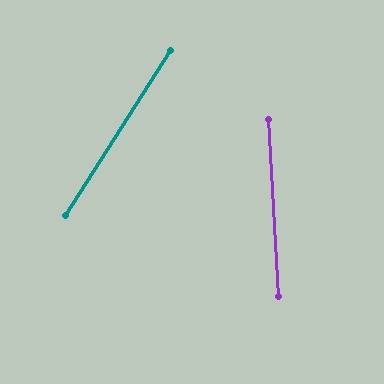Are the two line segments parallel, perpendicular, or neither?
Neither parallel nor perpendicular — they differ by about 36°.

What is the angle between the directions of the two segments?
Approximately 36 degrees.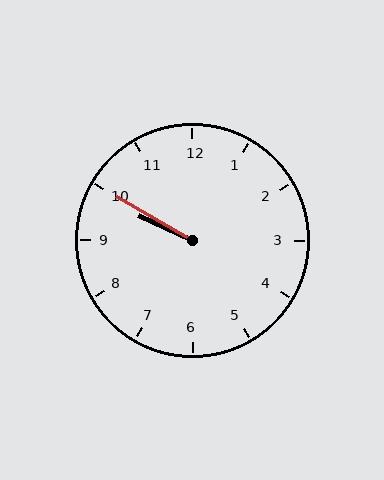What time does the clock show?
9:50.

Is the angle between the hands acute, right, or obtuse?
It is acute.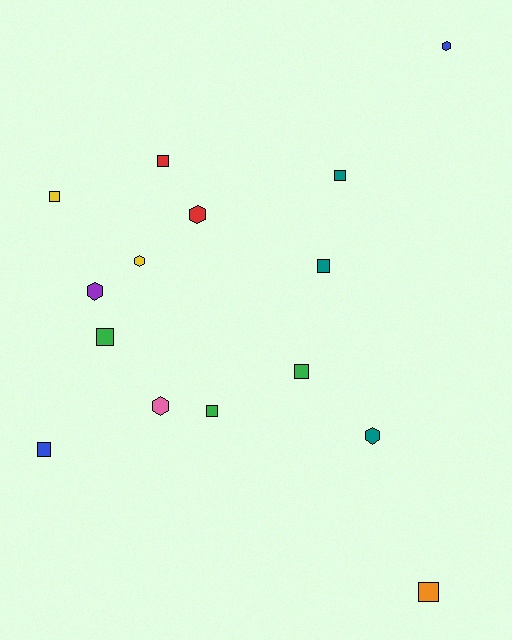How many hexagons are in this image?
There are 6 hexagons.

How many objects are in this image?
There are 15 objects.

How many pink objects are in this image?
There is 1 pink object.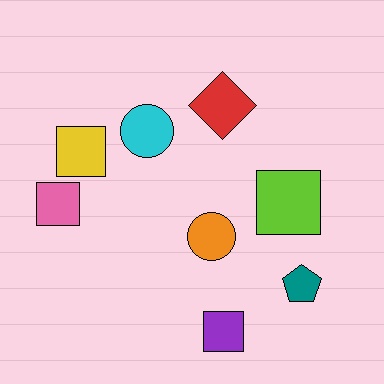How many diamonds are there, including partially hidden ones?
There is 1 diamond.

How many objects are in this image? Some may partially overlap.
There are 8 objects.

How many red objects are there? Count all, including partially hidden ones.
There is 1 red object.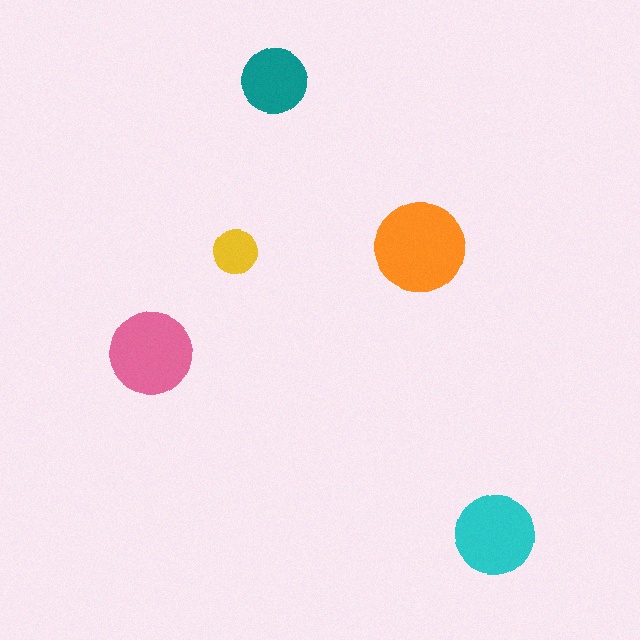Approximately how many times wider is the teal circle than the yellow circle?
About 1.5 times wider.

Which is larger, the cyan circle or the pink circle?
The pink one.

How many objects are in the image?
There are 5 objects in the image.